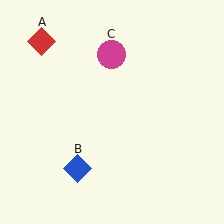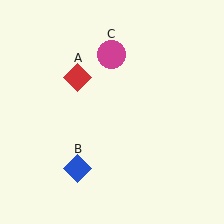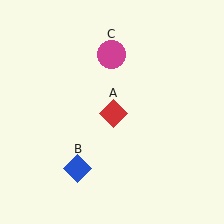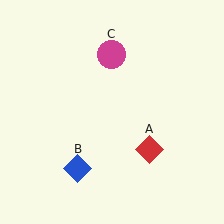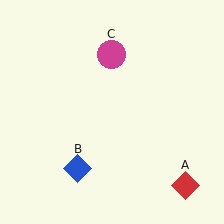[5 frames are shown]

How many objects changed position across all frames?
1 object changed position: red diamond (object A).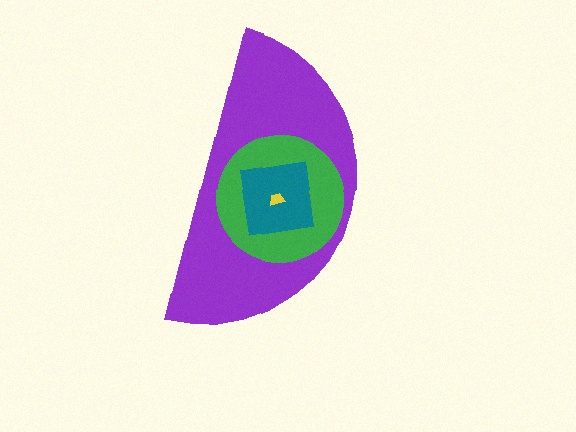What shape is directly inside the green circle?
The teal square.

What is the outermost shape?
The purple semicircle.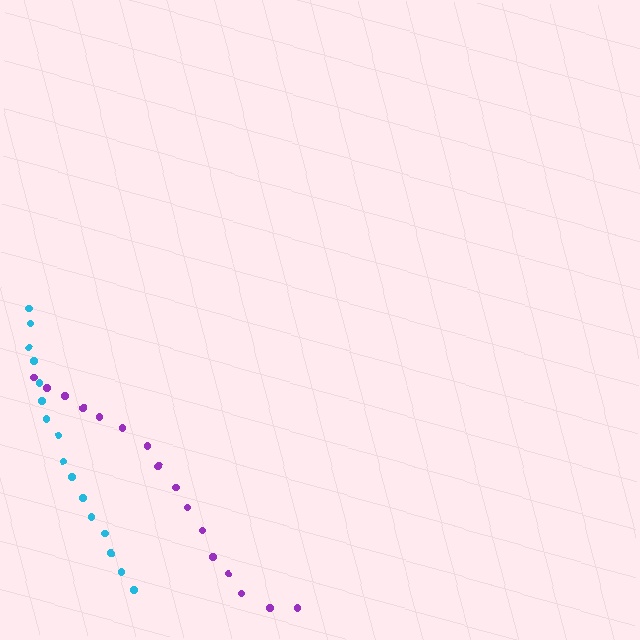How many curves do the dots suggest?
There are 2 distinct paths.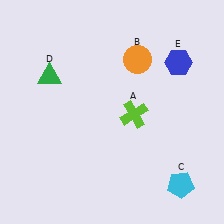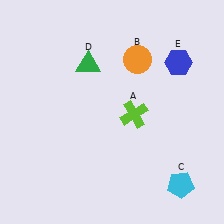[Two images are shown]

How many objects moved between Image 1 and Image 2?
1 object moved between the two images.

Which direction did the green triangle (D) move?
The green triangle (D) moved right.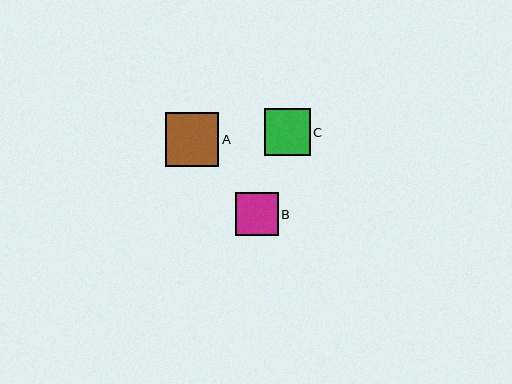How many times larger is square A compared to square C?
Square A is approximately 1.2 times the size of square C.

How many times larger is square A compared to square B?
Square A is approximately 1.3 times the size of square B.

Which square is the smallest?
Square B is the smallest with a size of approximately 42 pixels.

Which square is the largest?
Square A is the largest with a size of approximately 54 pixels.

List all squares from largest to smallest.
From largest to smallest: A, C, B.